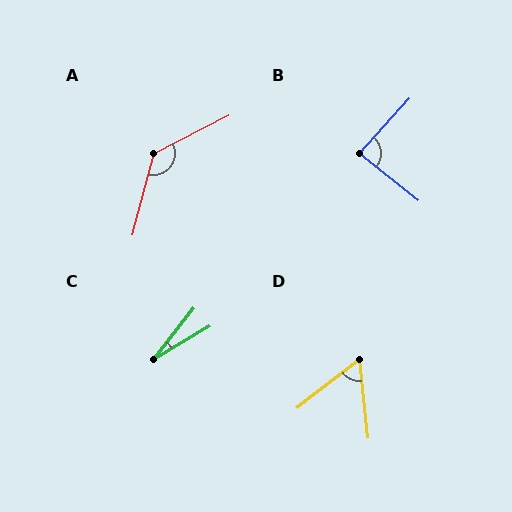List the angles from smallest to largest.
C (22°), D (59°), B (87°), A (132°).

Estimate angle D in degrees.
Approximately 59 degrees.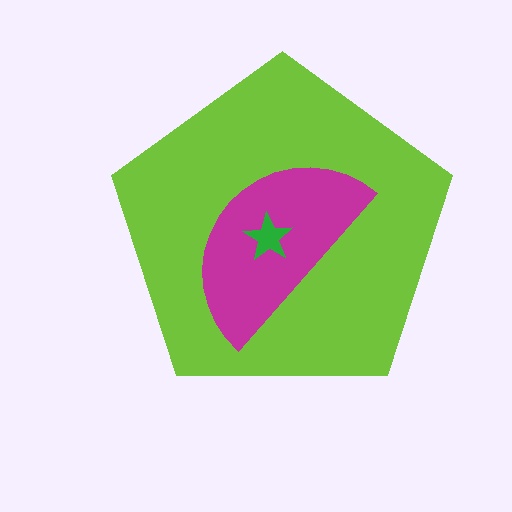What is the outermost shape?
The lime pentagon.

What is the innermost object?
The green star.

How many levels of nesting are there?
3.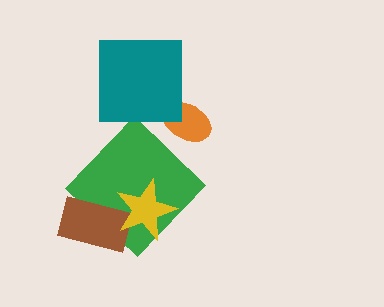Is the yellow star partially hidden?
No, no other shape covers it.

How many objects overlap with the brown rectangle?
2 objects overlap with the brown rectangle.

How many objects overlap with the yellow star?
2 objects overlap with the yellow star.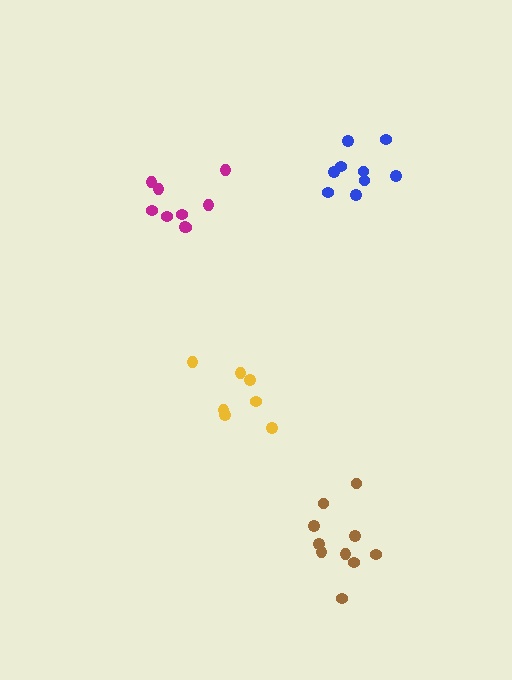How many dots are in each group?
Group 1: 7 dots, Group 2: 9 dots, Group 3: 10 dots, Group 4: 9 dots (35 total).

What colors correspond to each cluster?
The clusters are colored: yellow, magenta, brown, blue.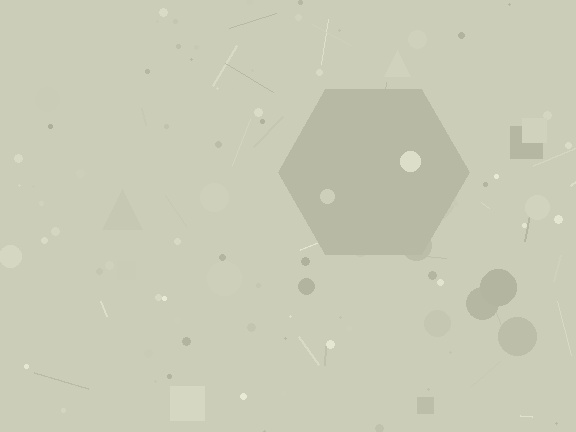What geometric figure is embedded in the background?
A hexagon is embedded in the background.